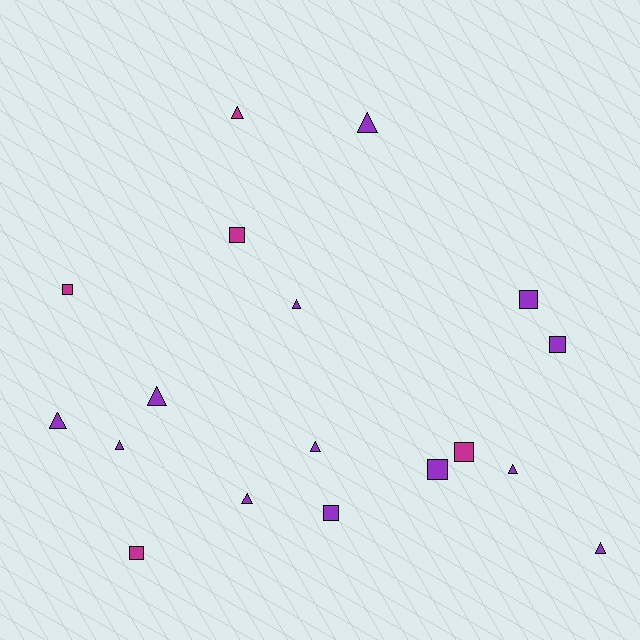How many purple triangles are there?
There are 9 purple triangles.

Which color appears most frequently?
Purple, with 13 objects.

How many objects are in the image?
There are 18 objects.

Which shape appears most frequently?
Triangle, with 10 objects.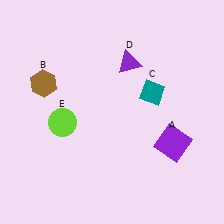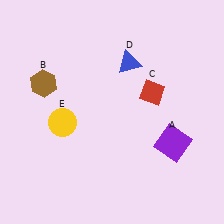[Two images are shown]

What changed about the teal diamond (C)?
In Image 1, C is teal. In Image 2, it changed to red.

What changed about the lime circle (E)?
In Image 1, E is lime. In Image 2, it changed to yellow.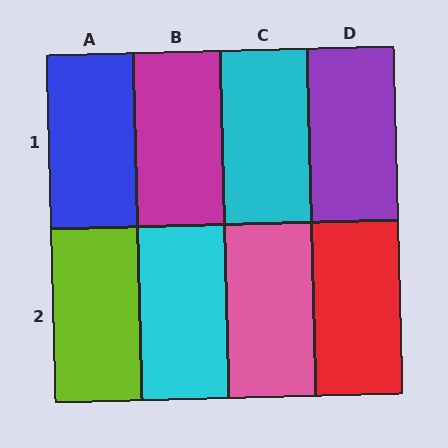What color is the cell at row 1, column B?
Magenta.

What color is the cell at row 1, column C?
Cyan.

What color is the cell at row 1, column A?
Blue.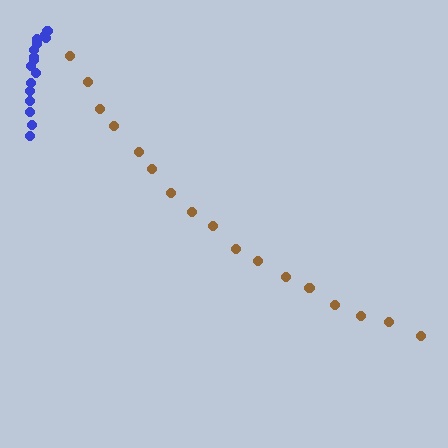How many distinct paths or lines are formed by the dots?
There are 2 distinct paths.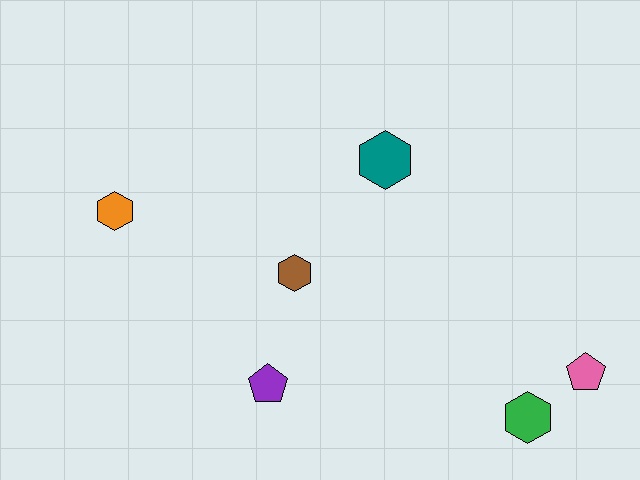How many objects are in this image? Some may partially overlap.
There are 6 objects.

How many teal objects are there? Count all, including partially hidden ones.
There is 1 teal object.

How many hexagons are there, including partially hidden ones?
There are 4 hexagons.